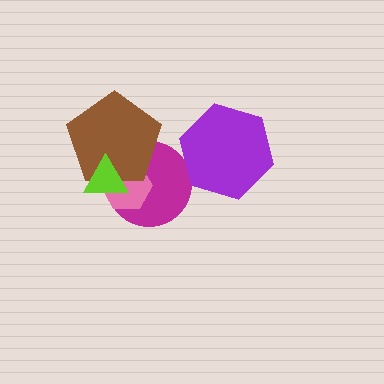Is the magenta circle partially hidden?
Yes, it is partially covered by another shape.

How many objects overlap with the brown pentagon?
3 objects overlap with the brown pentagon.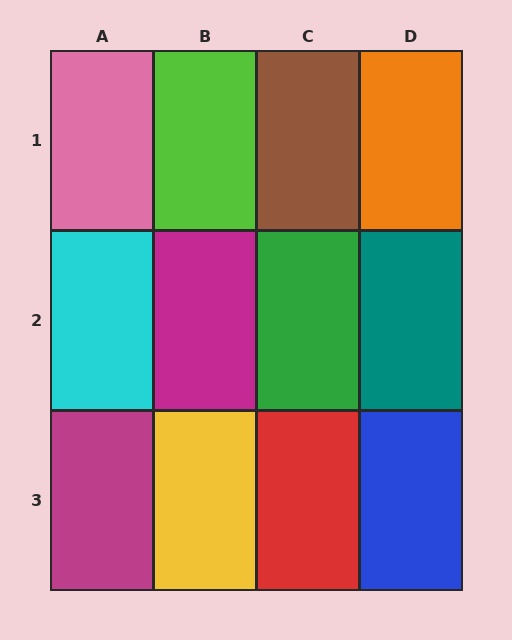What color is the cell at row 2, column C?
Green.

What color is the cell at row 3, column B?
Yellow.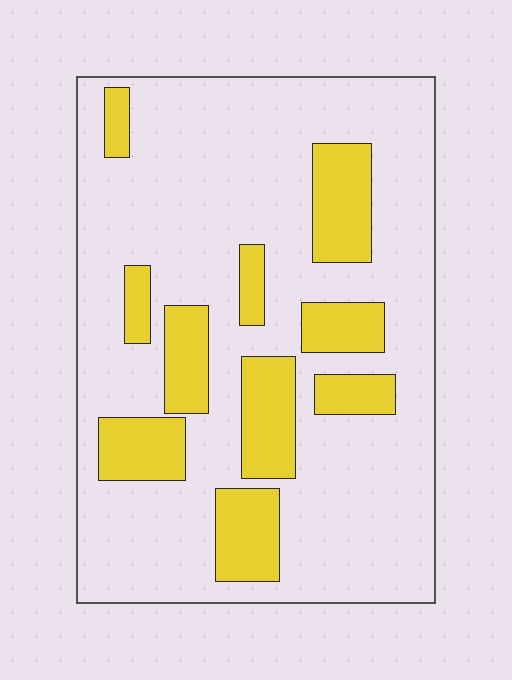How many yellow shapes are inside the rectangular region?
10.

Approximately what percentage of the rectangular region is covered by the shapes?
Approximately 25%.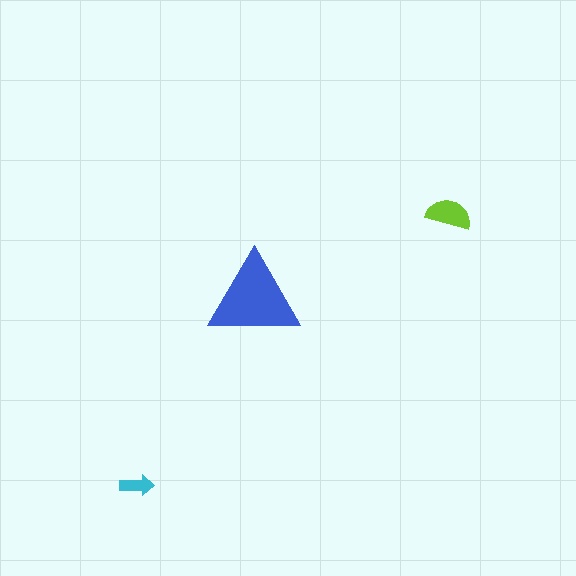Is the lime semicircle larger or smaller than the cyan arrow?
Larger.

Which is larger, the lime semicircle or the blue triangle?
The blue triangle.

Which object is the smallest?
The cyan arrow.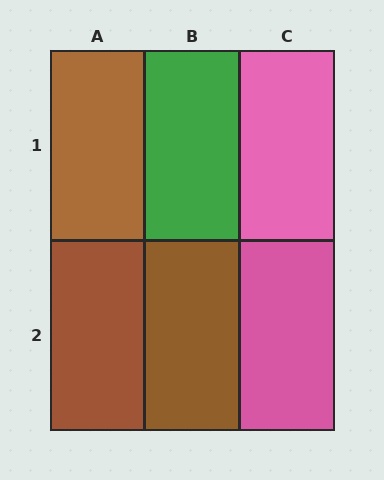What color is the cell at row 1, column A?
Brown.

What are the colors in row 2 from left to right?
Brown, brown, pink.